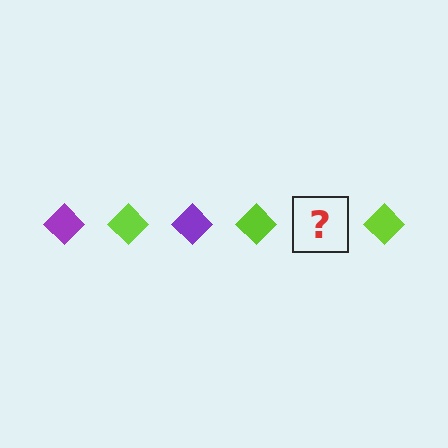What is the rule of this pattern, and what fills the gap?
The rule is that the pattern cycles through purple, lime diamonds. The gap should be filled with a purple diamond.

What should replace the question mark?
The question mark should be replaced with a purple diamond.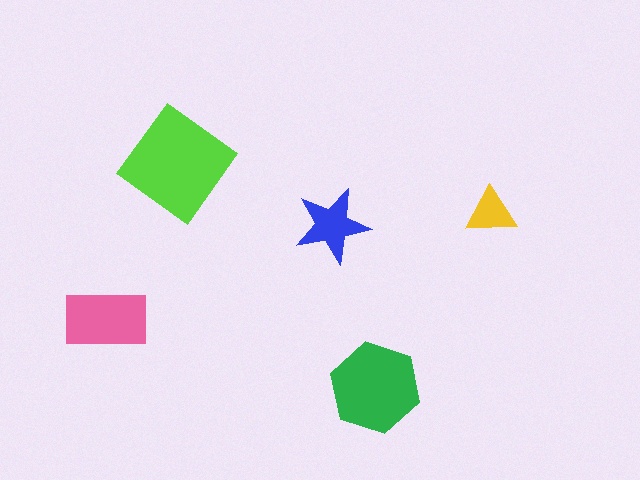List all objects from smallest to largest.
The yellow triangle, the blue star, the pink rectangle, the green hexagon, the lime diamond.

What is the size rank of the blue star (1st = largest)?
4th.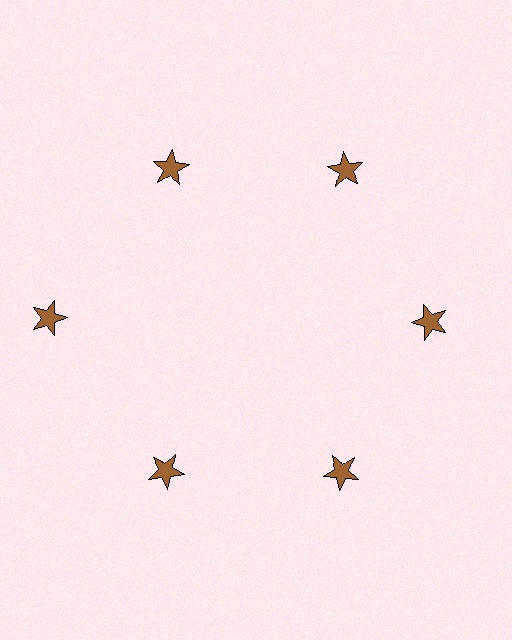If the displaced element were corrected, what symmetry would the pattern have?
It would have 6-fold rotational symmetry — the pattern would map onto itself every 60 degrees.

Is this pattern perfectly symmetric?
No. The 6 brown stars are arranged in a ring, but one element near the 9 o'clock position is pushed outward from the center, breaking the 6-fold rotational symmetry.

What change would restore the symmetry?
The symmetry would be restored by moving it inward, back onto the ring so that all 6 stars sit at equal angles and equal distance from the center.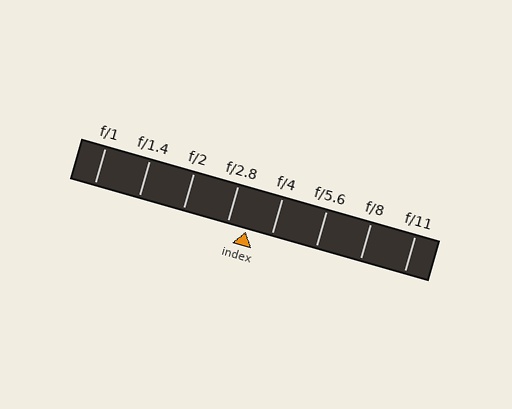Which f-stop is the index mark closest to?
The index mark is closest to f/2.8.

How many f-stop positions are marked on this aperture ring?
There are 8 f-stop positions marked.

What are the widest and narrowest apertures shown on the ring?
The widest aperture shown is f/1 and the narrowest is f/11.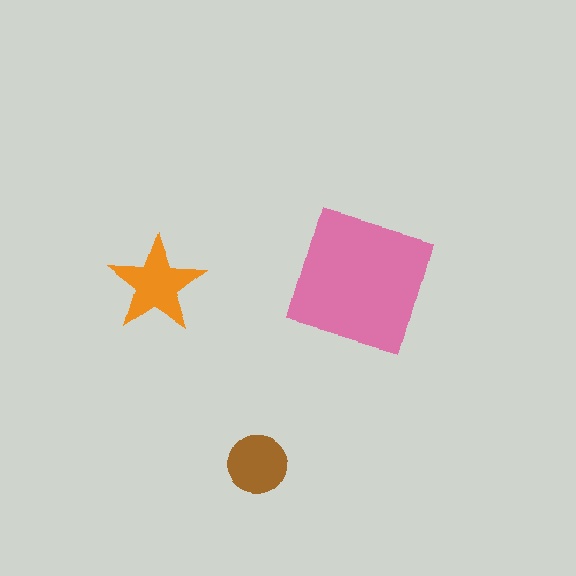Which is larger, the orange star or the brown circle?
The orange star.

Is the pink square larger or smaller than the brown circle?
Larger.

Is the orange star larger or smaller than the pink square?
Smaller.